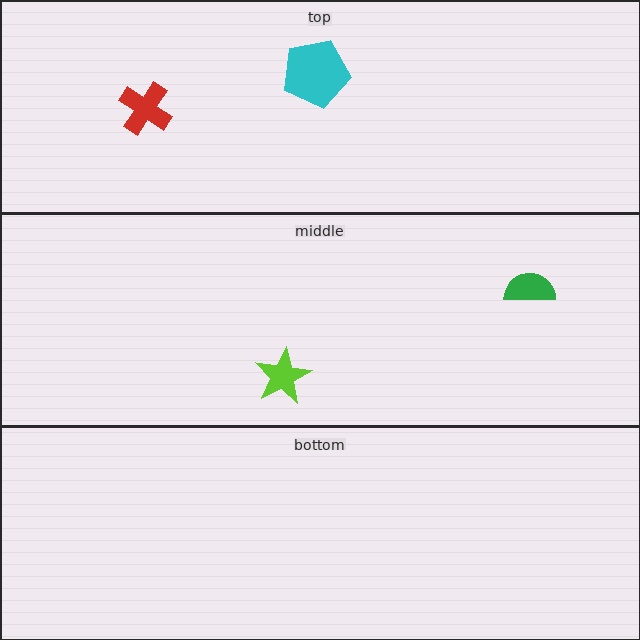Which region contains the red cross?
The top region.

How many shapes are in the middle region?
2.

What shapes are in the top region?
The cyan pentagon, the red cross.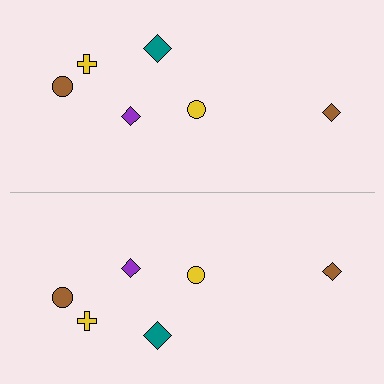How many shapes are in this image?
There are 12 shapes in this image.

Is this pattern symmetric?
Yes, this pattern has bilateral (reflection) symmetry.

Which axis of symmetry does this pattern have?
The pattern has a horizontal axis of symmetry running through the center of the image.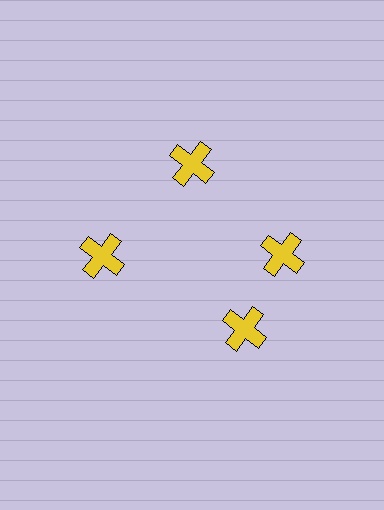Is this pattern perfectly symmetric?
No. The 4 yellow crosses are arranged in a ring, but one element near the 6 o'clock position is rotated out of alignment along the ring, breaking the 4-fold rotational symmetry.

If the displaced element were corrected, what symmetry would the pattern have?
It would have 4-fold rotational symmetry — the pattern would map onto itself every 90 degrees.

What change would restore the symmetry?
The symmetry would be restored by rotating it back into even spacing with its neighbors so that all 4 crosses sit at equal angles and equal distance from the center.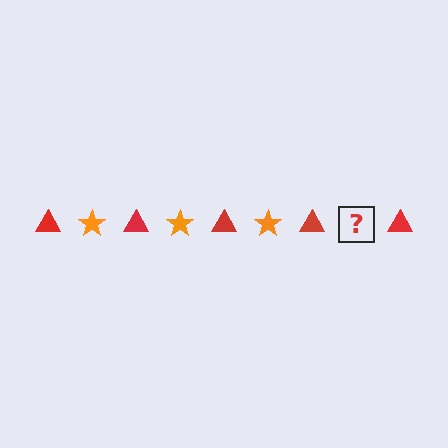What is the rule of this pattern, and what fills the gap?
The rule is that the pattern alternates between red triangle and orange star. The gap should be filled with an orange star.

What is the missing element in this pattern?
The missing element is an orange star.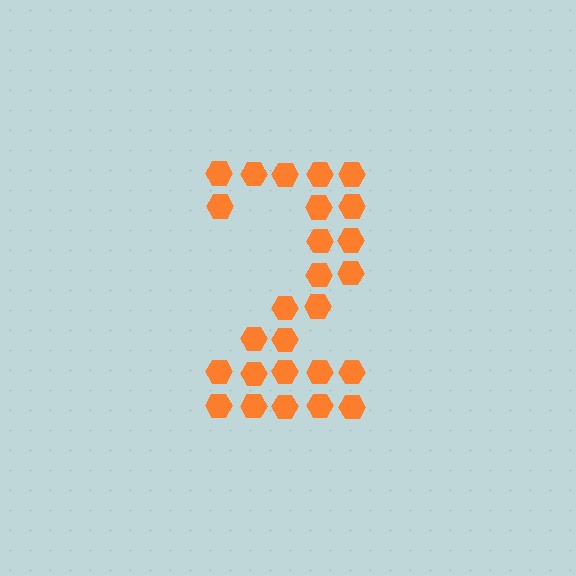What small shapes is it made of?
It is made of small hexagons.